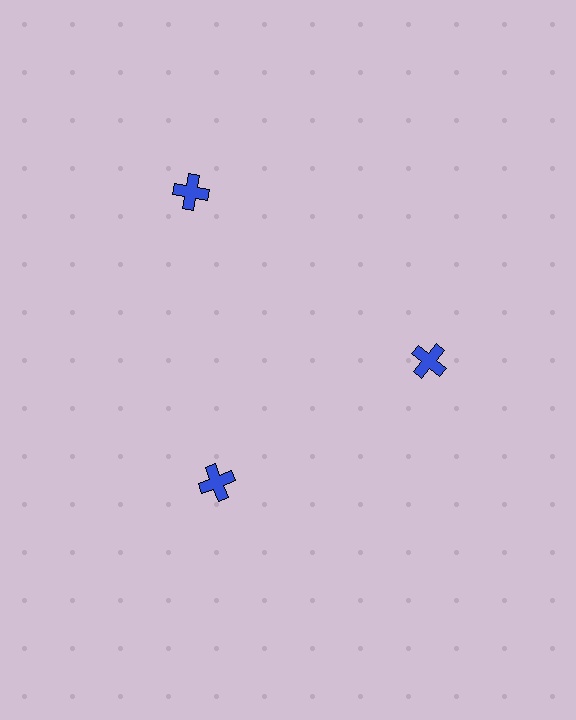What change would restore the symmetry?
The symmetry would be restored by moving it inward, back onto the ring so that all 3 crosses sit at equal angles and equal distance from the center.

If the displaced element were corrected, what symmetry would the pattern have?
It would have 3-fold rotational symmetry — the pattern would map onto itself every 120 degrees.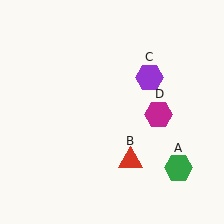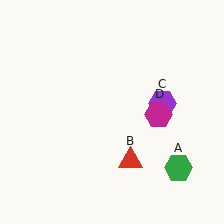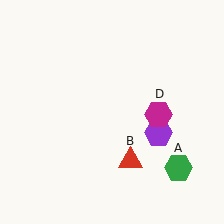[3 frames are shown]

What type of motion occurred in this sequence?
The purple hexagon (object C) rotated clockwise around the center of the scene.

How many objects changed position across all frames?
1 object changed position: purple hexagon (object C).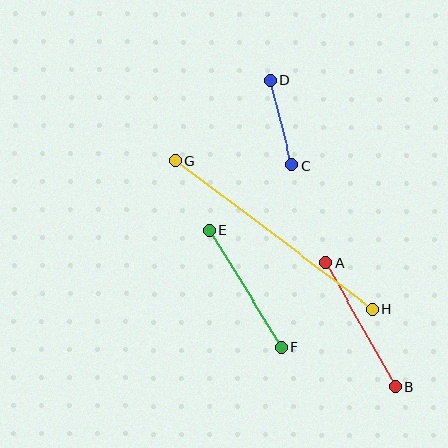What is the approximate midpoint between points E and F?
The midpoint is at approximately (245, 289) pixels.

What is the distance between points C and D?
The distance is approximately 88 pixels.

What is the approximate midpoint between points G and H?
The midpoint is at approximately (274, 235) pixels.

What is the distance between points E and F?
The distance is approximately 138 pixels.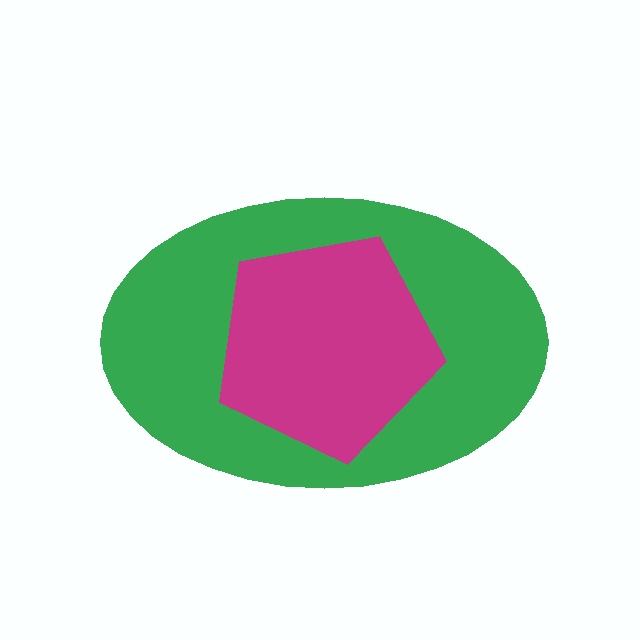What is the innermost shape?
The magenta pentagon.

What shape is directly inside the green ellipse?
The magenta pentagon.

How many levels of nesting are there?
2.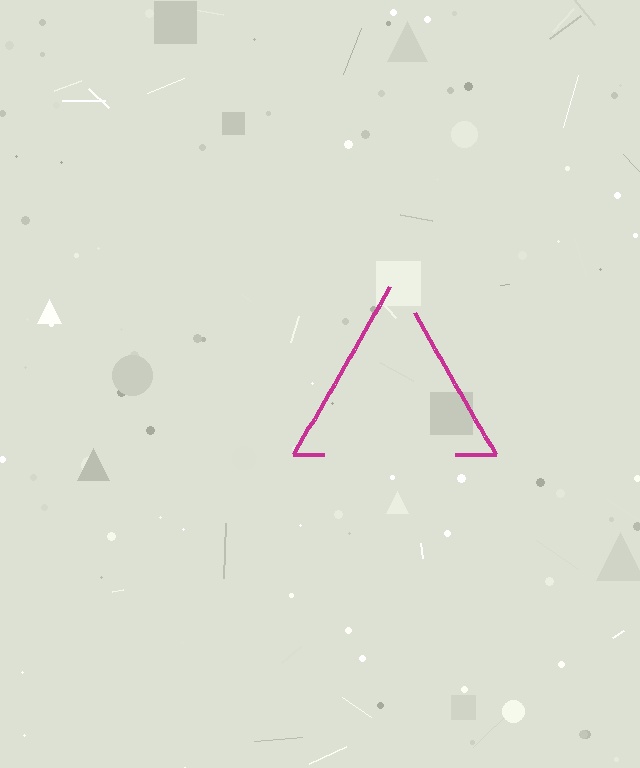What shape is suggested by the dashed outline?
The dashed outline suggests a triangle.